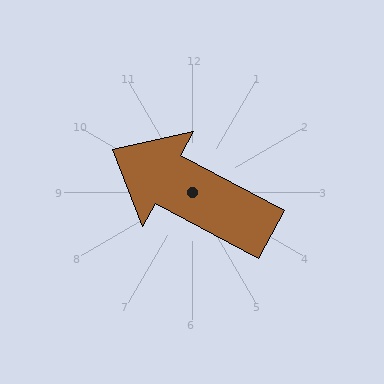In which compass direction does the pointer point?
Northwest.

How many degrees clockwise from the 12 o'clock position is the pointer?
Approximately 298 degrees.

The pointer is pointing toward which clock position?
Roughly 10 o'clock.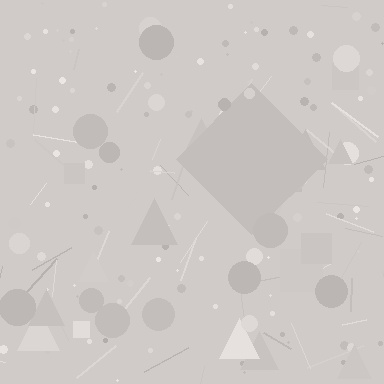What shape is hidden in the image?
A diamond is hidden in the image.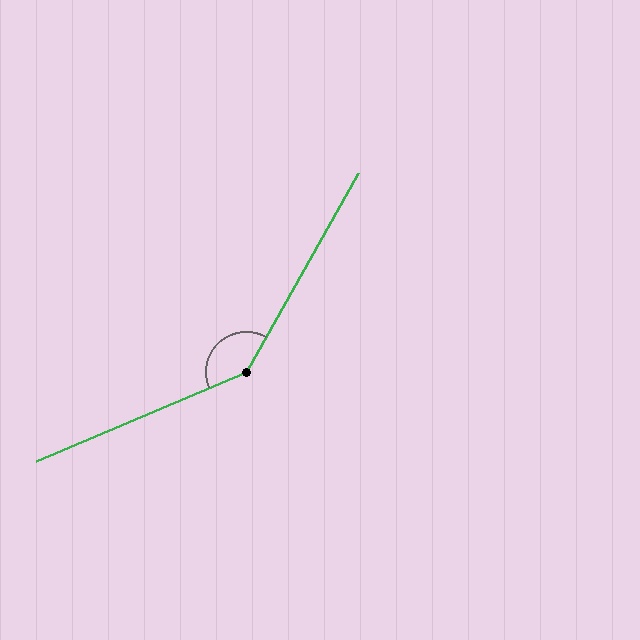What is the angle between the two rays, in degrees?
Approximately 143 degrees.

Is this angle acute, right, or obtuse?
It is obtuse.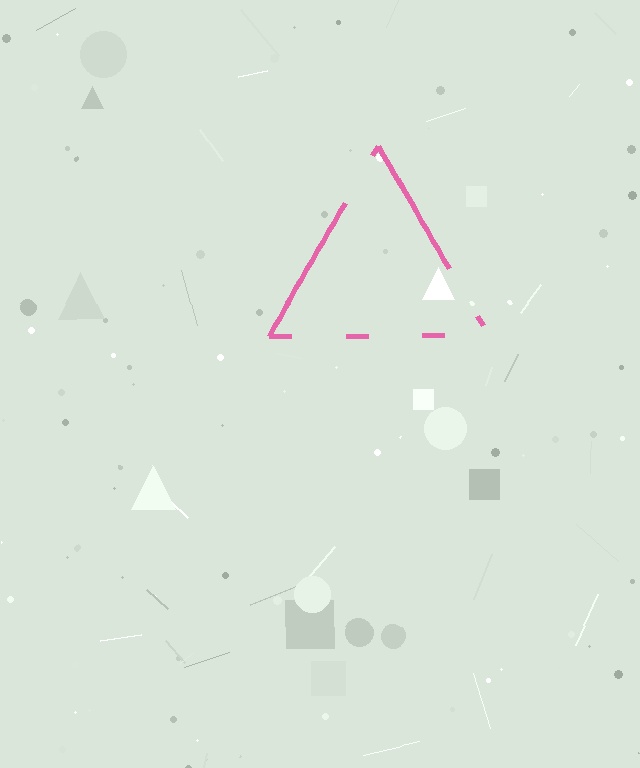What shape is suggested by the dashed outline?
The dashed outline suggests a triangle.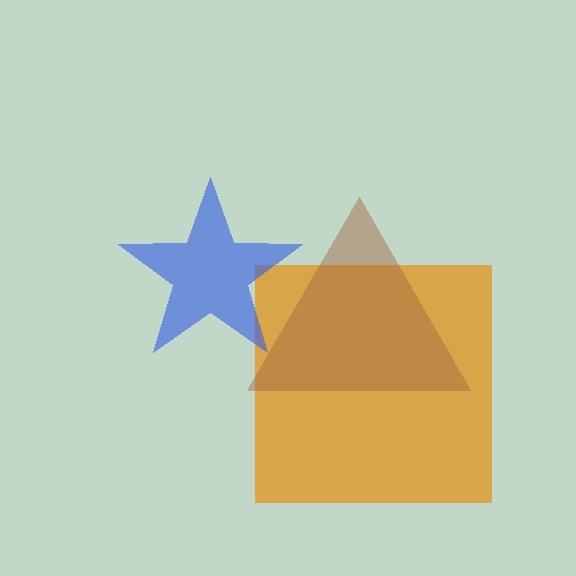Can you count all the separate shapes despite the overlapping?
Yes, there are 3 separate shapes.